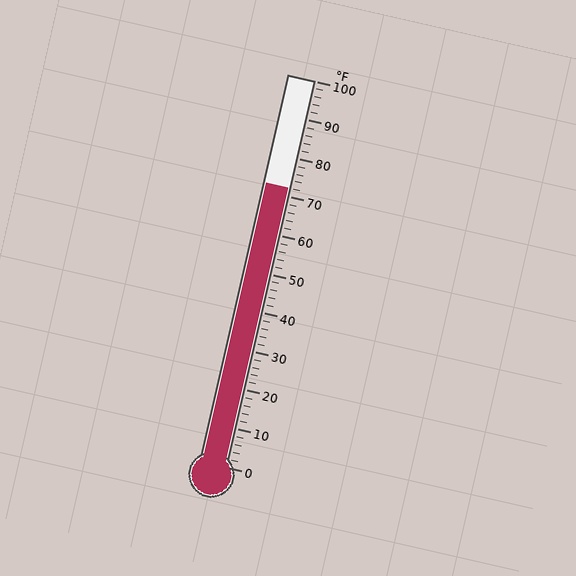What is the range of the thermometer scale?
The thermometer scale ranges from 0°F to 100°F.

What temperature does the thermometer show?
The thermometer shows approximately 72°F.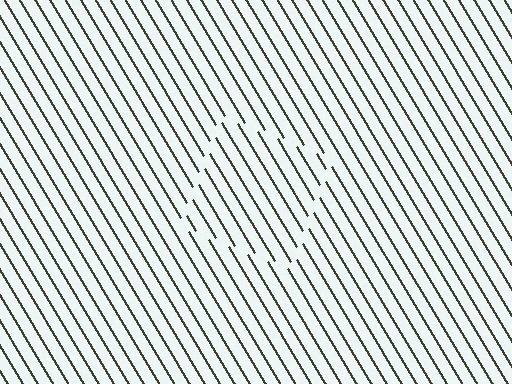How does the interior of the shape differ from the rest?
The interior of the shape contains the same grating, shifted by half a period — the contour is defined by the phase discontinuity where line-ends from the inner and outer gratings abut.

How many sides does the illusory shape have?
4 sides — the line-ends trace a square.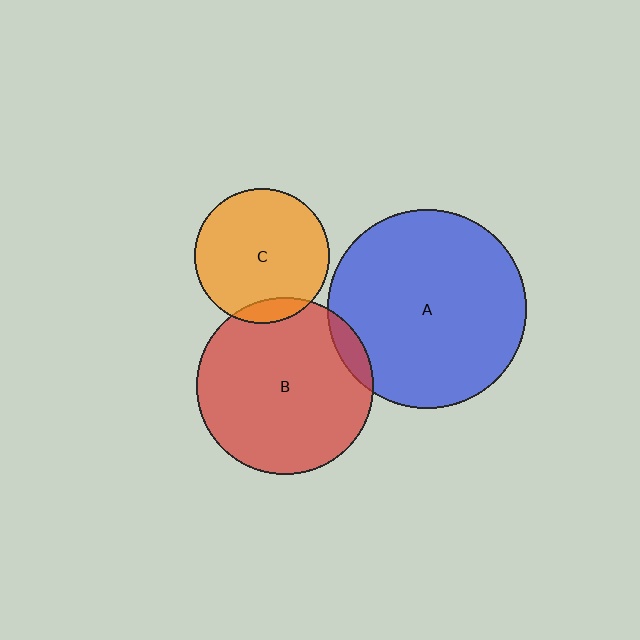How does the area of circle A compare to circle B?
Approximately 1.3 times.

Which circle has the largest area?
Circle A (blue).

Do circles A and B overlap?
Yes.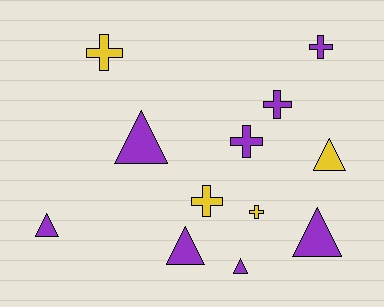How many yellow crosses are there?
There are 3 yellow crosses.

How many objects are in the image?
There are 12 objects.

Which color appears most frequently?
Purple, with 8 objects.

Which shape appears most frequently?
Cross, with 6 objects.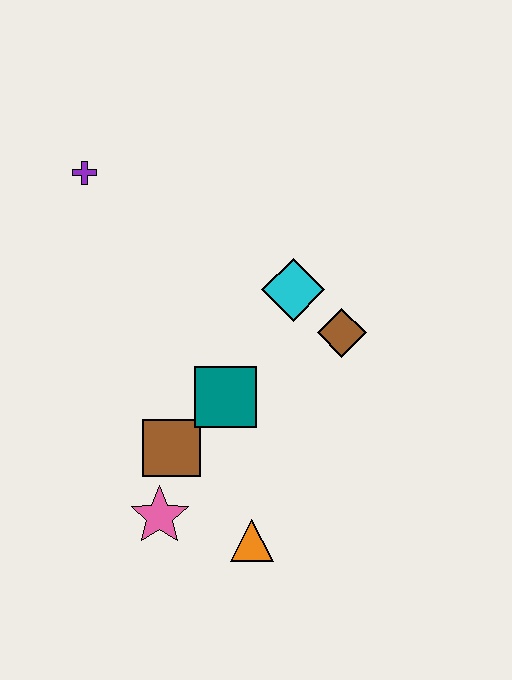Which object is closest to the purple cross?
The cyan diamond is closest to the purple cross.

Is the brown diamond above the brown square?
Yes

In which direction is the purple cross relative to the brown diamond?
The purple cross is to the left of the brown diamond.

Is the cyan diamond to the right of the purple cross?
Yes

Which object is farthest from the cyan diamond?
The pink star is farthest from the cyan diamond.